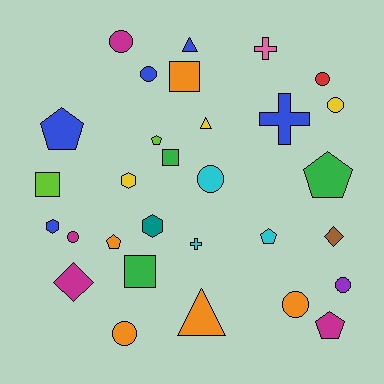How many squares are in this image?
There are 4 squares.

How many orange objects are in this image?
There are 5 orange objects.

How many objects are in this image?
There are 30 objects.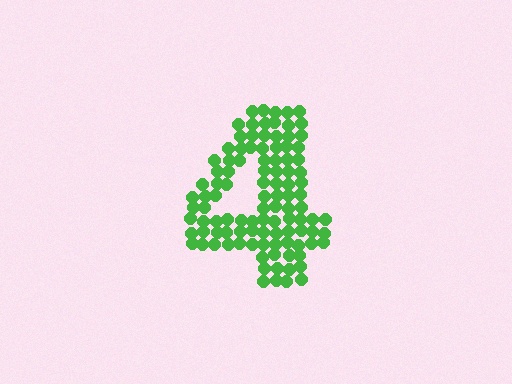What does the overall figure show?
The overall figure shows the digit 4.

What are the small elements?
The small elements are circles.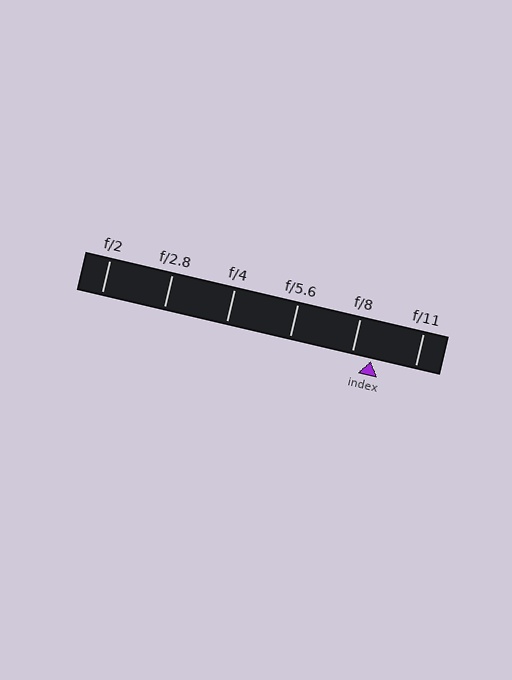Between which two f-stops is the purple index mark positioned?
The index mark is between f/8 and f/11.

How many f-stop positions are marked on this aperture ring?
There are 6 f-stop positions marked.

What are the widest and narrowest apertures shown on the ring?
The widest aperture shown is f/2 and the narrowest is f/11.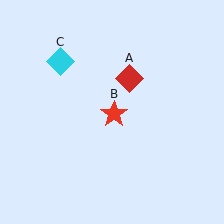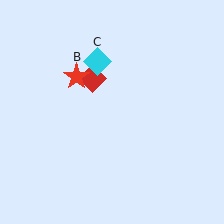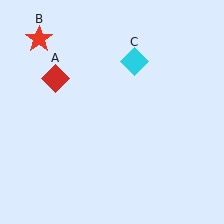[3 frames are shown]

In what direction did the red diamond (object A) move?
The red diamond (object A) moved left.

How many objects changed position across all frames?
3 objects changed position: red diamond (object A), red star (object B), cyan diamond (object C).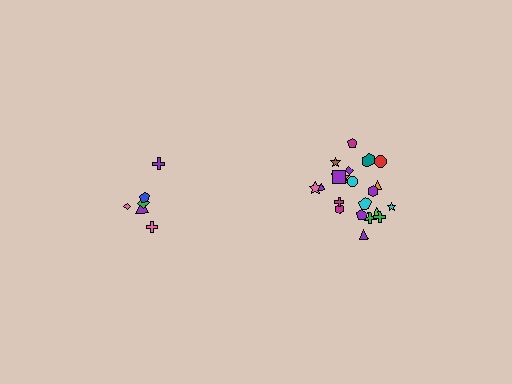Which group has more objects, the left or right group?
The right group.